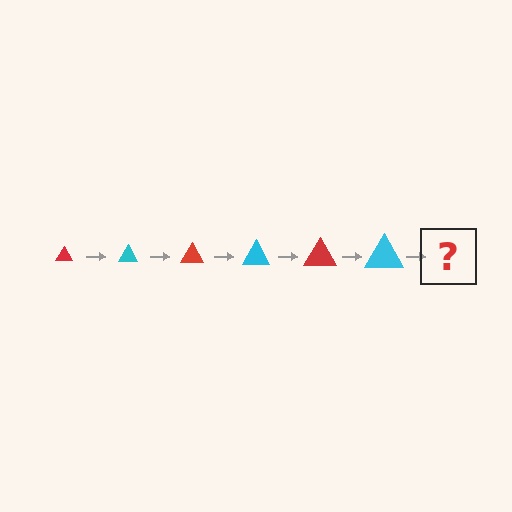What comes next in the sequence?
The next element should be a red triangle, larger than the previous one.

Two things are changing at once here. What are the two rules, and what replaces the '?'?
The two rules are that the triangle grows larger each step and the color cycles through red and cyan. The '?' should be a red triangle, larger than the previous one.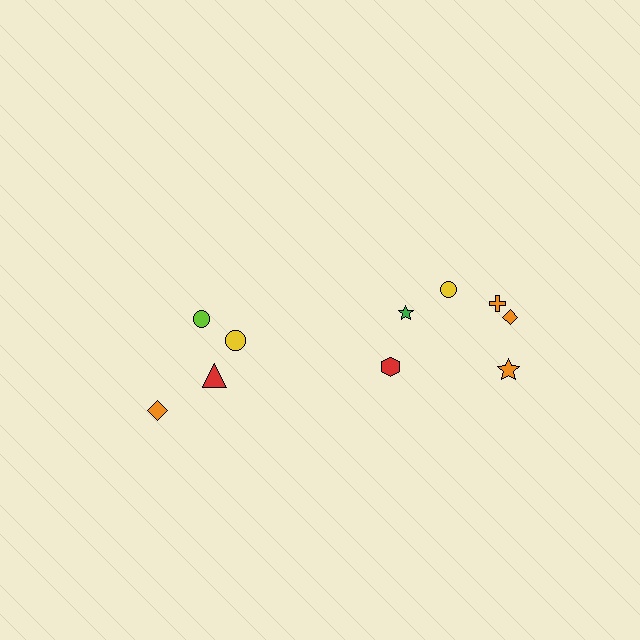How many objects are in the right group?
There are 6 objects.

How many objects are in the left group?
There are 4 objects.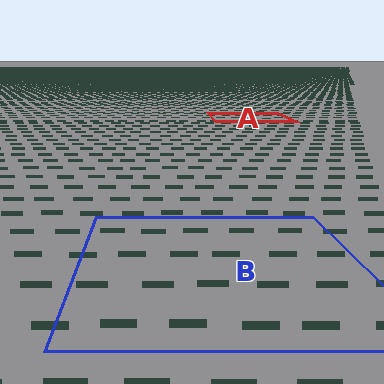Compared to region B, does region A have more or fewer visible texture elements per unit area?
Region A has more texture elements per unit area — they are packed more densely because it is farther away.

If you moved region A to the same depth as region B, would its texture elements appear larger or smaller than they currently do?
They would appear larger. At a closer depth, the same texture elements are projected at a bigger on-screen size.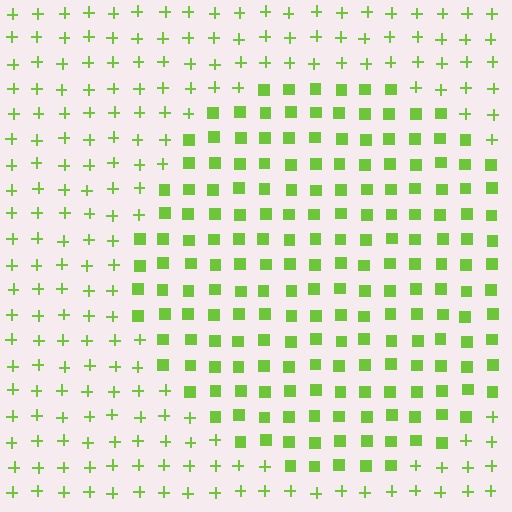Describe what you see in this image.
The image is filled with small lime elements arranged in a uniform grid. A circle-shaped region contains squares, while the surrounding area contains plus signs. The boundary is defined purely by the change in element shape.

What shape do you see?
I see a circle.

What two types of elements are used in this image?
The image uses squares inside the circle region and plus signs outside it.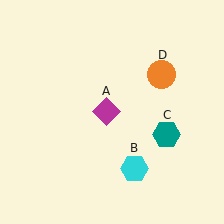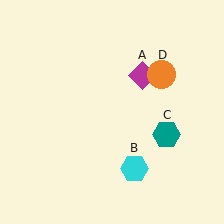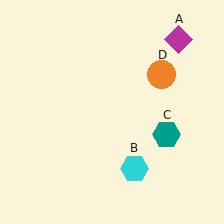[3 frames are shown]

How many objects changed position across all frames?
1 object changed position: magenta diamond (object A).